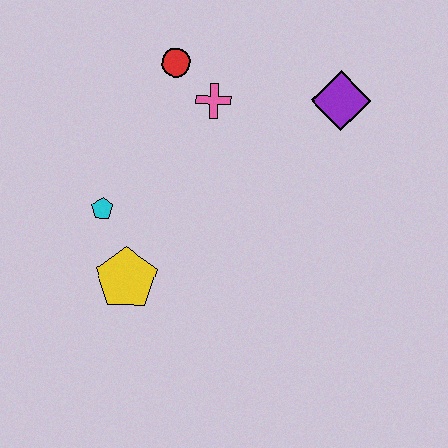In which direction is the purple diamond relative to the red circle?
The purple diamond is to the right of the red circle.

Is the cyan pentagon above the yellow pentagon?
Yes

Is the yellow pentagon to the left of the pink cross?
Yes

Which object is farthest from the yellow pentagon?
The purple diamond is farthest from the yellow pentagon.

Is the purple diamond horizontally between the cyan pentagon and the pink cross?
No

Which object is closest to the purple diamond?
The pink cross is closest to the purple diamond.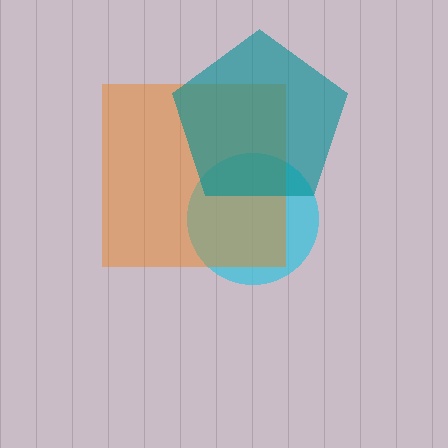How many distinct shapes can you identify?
There are 3 distinct shapes: a cyan circle, an orange square, a teal pentagon.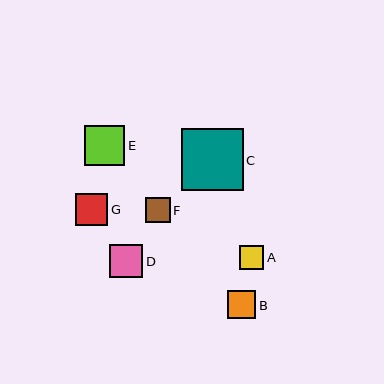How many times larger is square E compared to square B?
Square E is approximately 1.4 times the size of square B.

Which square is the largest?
Square C is the largest with a size of approximately 62 pixels.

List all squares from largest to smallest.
From largest to smallest: C, E, D, G, B, F, A.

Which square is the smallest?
Square A is the smallest with a size of approximately 24 pixels.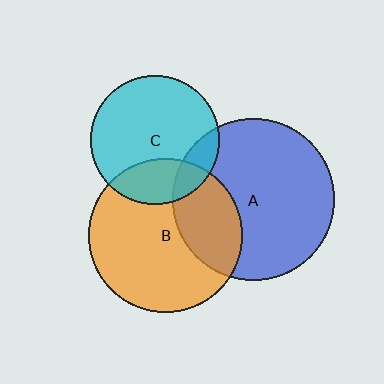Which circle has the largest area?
Circle A (blue).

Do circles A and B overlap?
Yes.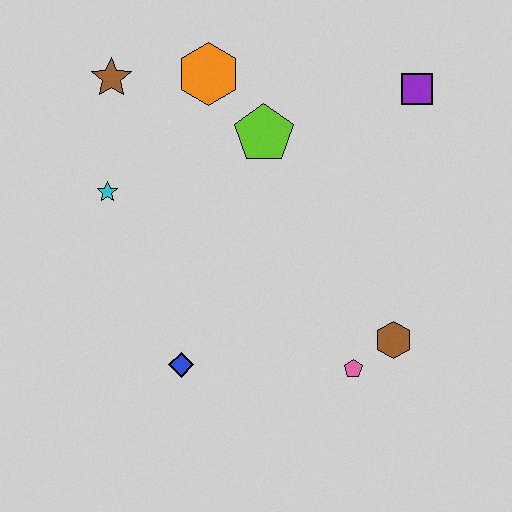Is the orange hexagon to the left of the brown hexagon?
Yes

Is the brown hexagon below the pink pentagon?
No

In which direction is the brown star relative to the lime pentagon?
The brown star is to the left of the lime pentagon.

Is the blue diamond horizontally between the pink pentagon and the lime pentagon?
No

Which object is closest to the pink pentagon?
The brown hexagon is closest to the pink pentagon.